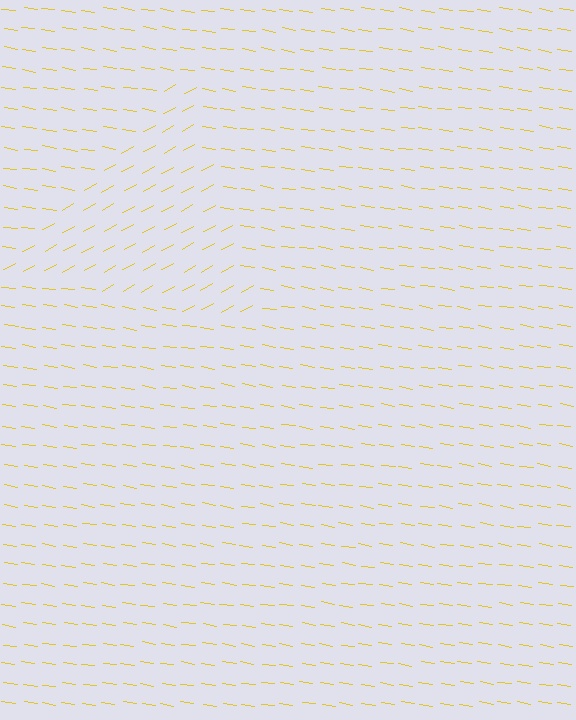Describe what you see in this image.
The image is filled with small yellow line segments. A triangle region in the image has lines oriented differently from the surrounding lines, creating a visible texture boundary.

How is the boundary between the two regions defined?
The boundary is defined purely by a change in line orientation (approximately 37 degrees difference). All lines are the same color and thickness.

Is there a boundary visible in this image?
Yes, there is a texture boundary formed by a change in line orientation.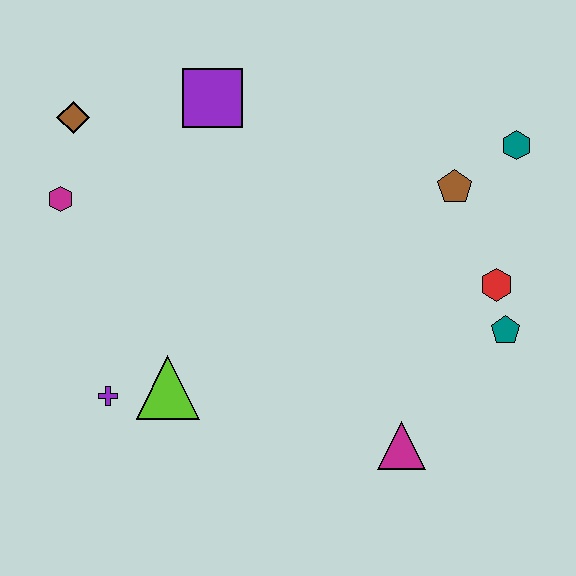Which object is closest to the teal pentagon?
The red hexagon is closest to the teal pentagon.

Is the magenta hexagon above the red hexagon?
Yes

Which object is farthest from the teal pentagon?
The brown diamond is farthest from the teal pentagon.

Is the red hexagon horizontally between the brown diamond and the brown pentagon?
No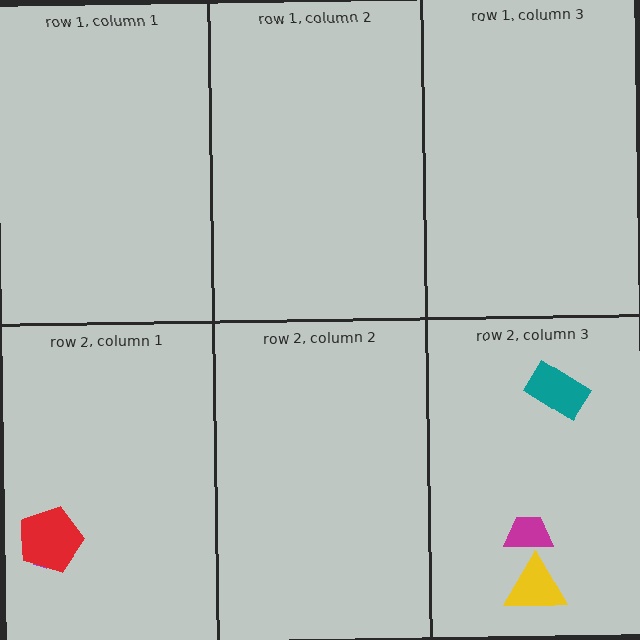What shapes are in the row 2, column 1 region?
The purple cross, the red pentagon.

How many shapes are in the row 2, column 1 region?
2.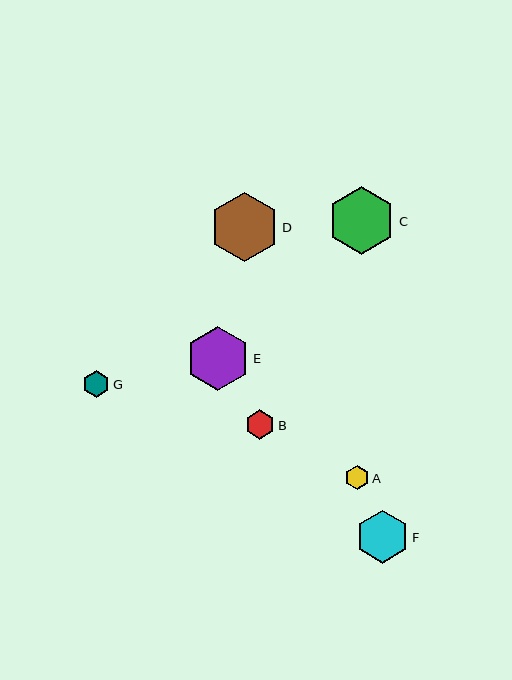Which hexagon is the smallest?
Hexagon A is the smallest with a size of approximately 24 pixels.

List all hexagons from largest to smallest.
From largest to smallest: D, C, E, F, B, G, A.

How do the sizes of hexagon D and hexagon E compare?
Hexagon D and hexagon E are approximately the same size.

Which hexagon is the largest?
Hexagon D is the largest with a size of approximately 70 pixels.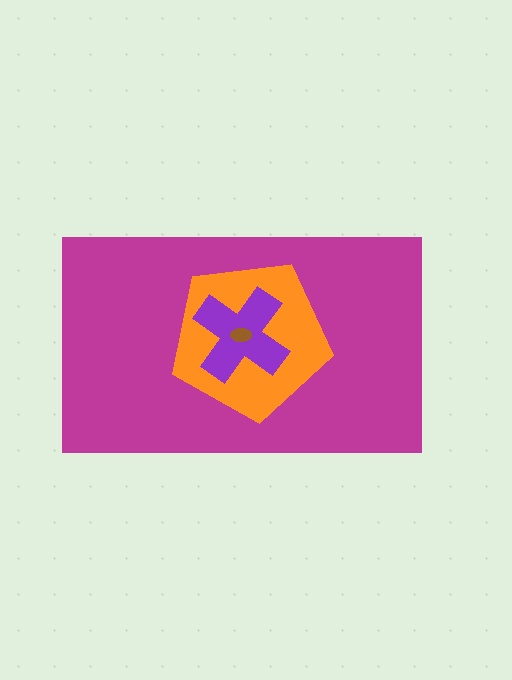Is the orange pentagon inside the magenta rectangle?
Yes.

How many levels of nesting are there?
4.